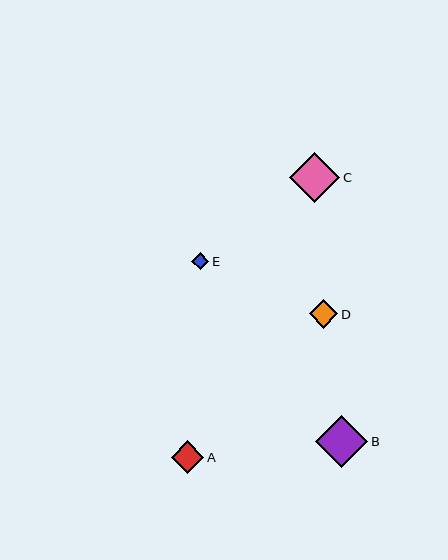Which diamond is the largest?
Diamond B is the largest with a size of approximately 52 pixels.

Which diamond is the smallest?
Diamond E is the smallest with a size of approximately 17 pixels.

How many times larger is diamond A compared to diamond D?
Diamond A is approximately 1.1 times the size of diamond D.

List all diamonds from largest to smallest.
From largest to smallest: B, C, A, D, E.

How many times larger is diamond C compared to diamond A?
Diamond C is approximately 1.5 times the size of diamond A.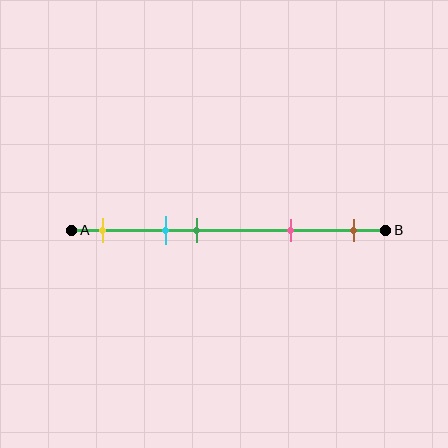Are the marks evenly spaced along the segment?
No, the marks are not evenly spaced.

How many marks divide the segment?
There are 5 marks dividing the segment.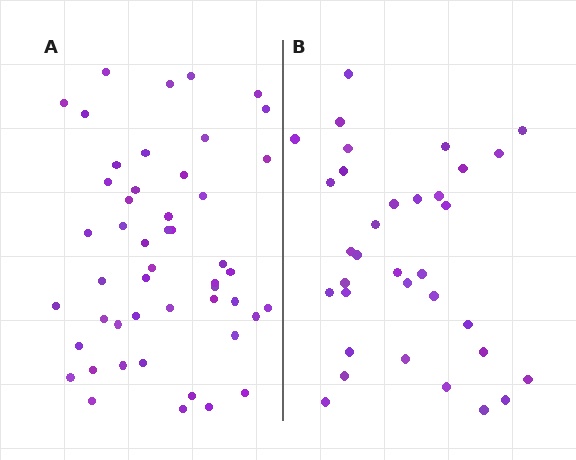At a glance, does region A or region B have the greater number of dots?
Region A (the left region) has more dots.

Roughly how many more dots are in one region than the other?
Region A has approximately 15 more dots than region B.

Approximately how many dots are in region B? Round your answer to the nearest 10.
About 30 dots. (The exact count is 34, which rounds to 30.)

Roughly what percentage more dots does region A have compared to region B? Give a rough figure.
About 45% more.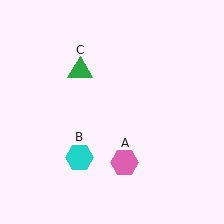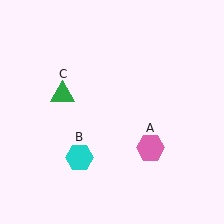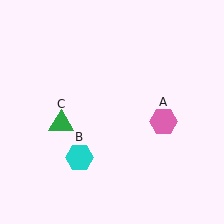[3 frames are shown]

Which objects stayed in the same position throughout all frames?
Cyan hexagon (object B) remained stationary.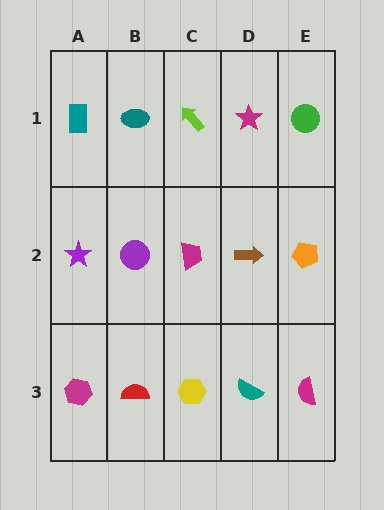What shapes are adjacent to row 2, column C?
A lime arrow (row 1, column C), a yellow hexagon (row 3, column C), a purple circle (row 2, column B), a brown arrow (row 2, column D).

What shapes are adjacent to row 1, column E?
An orange pentagon (row 2, column E), a magenta star (row 1, column D).